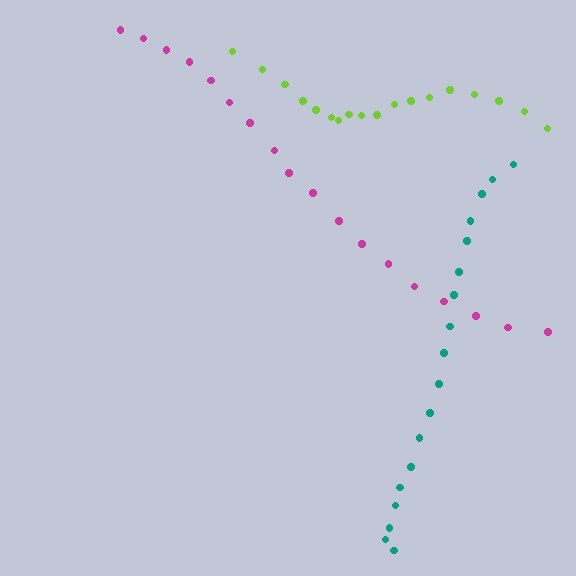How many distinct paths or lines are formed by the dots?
There are 3 distinct paths.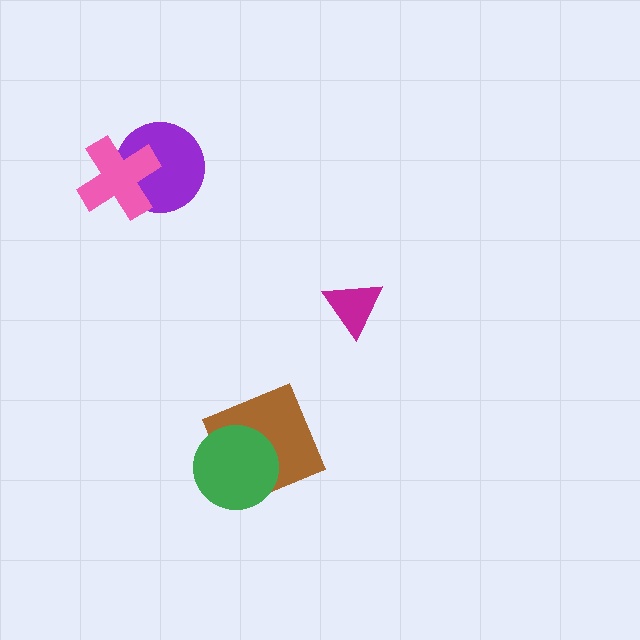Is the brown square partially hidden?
Yes, it is partially covered by another shape.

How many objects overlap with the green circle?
1 object overlaps with the green circle.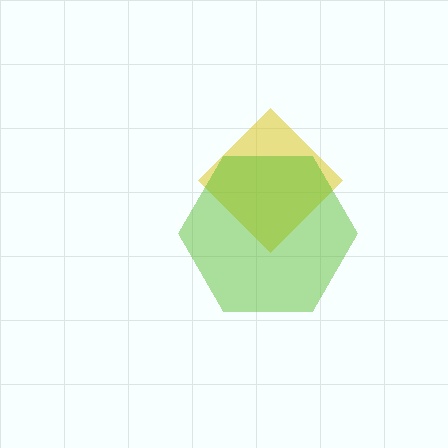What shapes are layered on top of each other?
The layered shapes are: a yellow diamond, a lime hexagon.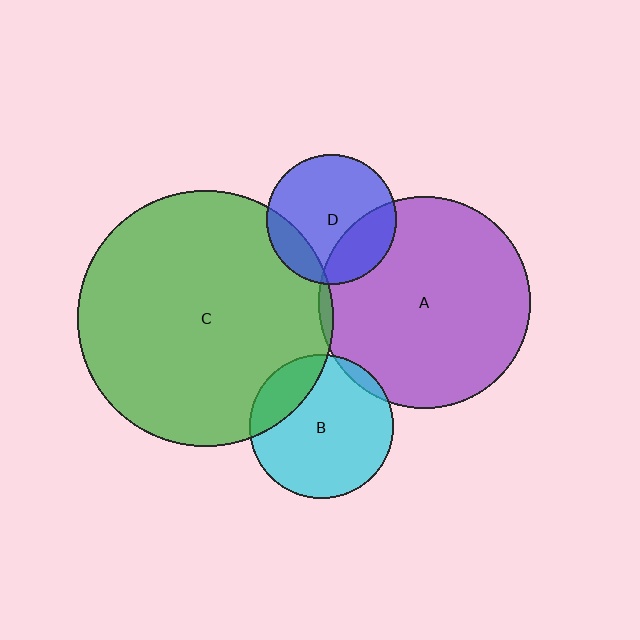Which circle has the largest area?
Circle C (green).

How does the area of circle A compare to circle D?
Approximately 2.7 times.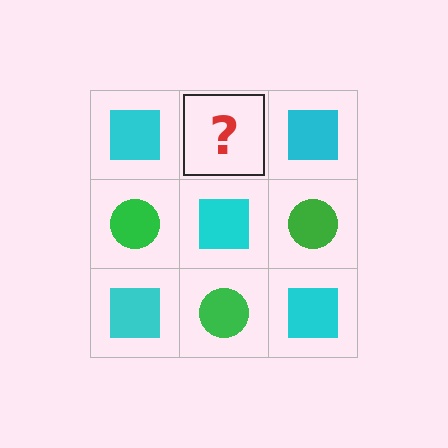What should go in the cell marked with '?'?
The missing cell should contain a green circle.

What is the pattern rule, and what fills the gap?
The rule is that it alternates cyan square and green circle in a checkerboard pattern. The gap should be filled with a green circle.